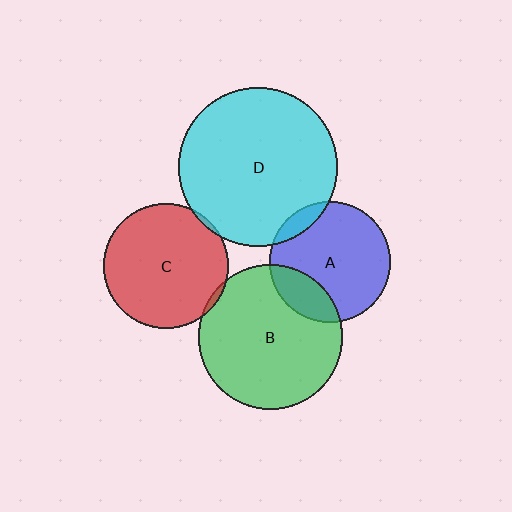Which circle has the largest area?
Circle D (cyan).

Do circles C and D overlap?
Yes.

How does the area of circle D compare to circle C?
Approximately 1.6 times.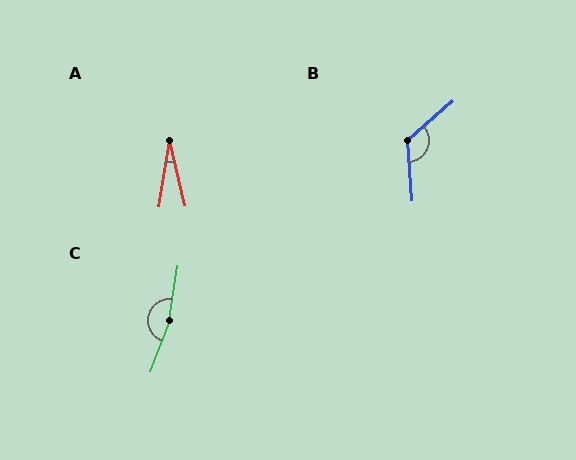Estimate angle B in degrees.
Approximately 127 degrees.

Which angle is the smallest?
A, at approximately 22 degrees.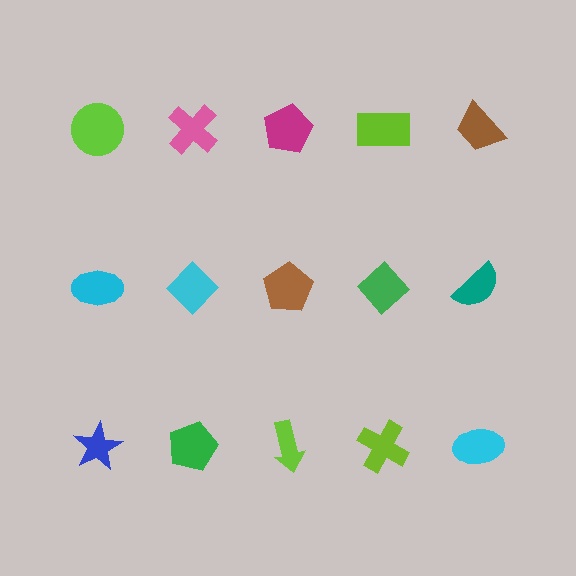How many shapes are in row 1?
5 shapes.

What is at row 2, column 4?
A green diamond.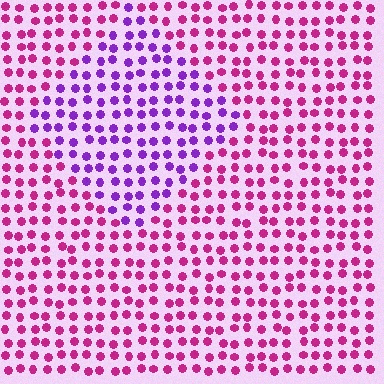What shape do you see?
I see a diamond.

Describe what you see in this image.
The image is filled with small magenta elements in a uniform arrangement. A diamond-shaped region is visible where the elements are tinted to a slightly different hue, forming a subtle color boundary.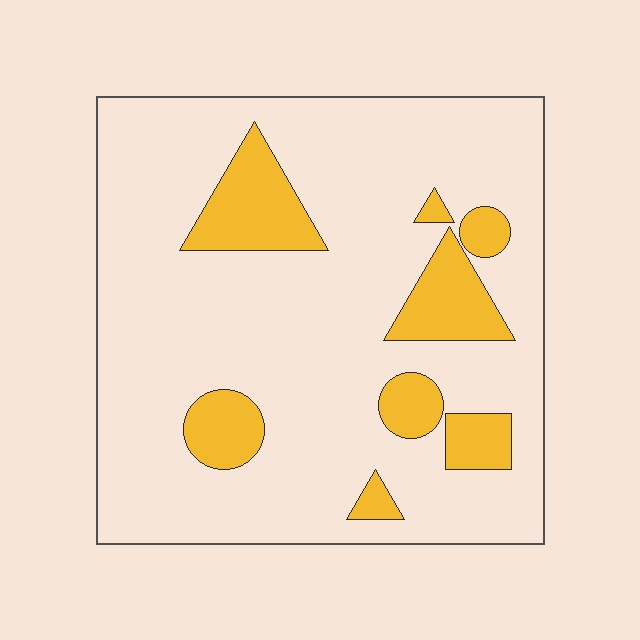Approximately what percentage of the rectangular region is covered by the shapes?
Approximately 15%.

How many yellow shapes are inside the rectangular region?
8.